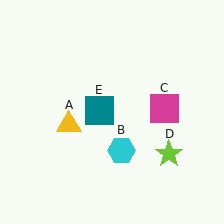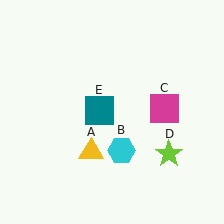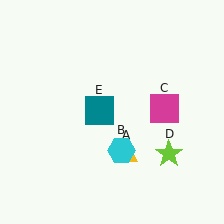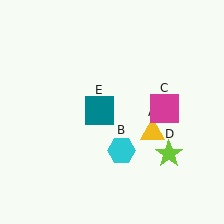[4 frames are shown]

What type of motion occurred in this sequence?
The yellow triangle (object A) rotated counterclockwise around the center of the scene.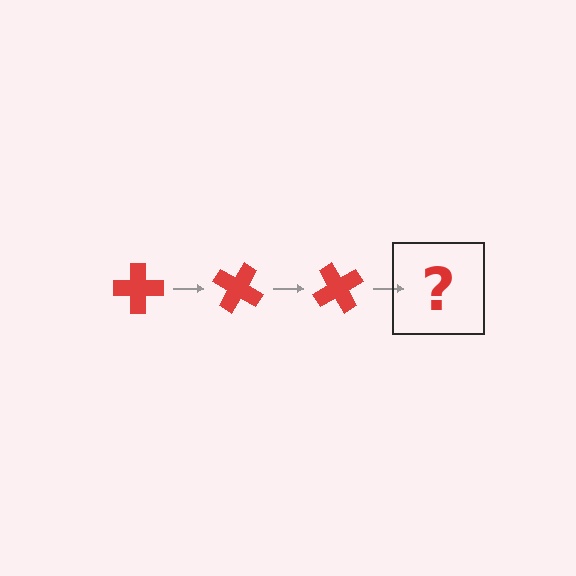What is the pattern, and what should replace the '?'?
The pattern is that the cross rotates 30 degrees each step. The '?' should be a red cross rotated 90 degrees.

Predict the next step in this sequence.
The next step is a red cross rotated 90 degrees.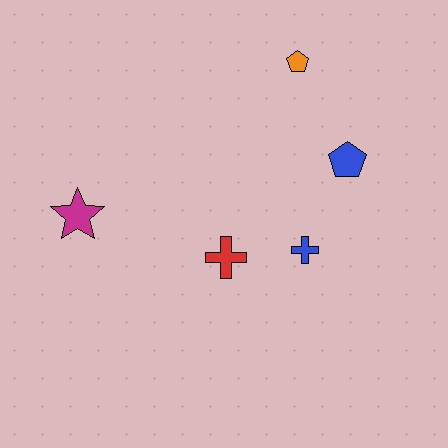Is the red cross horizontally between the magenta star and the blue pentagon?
Yes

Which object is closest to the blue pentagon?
The blue cross is closest to the blue pentagon.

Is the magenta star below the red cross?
No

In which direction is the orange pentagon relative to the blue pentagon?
The orange pentagon is above the blue pentagon.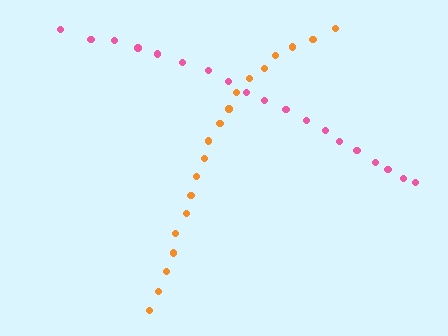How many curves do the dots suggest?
There are 2 distinct paths.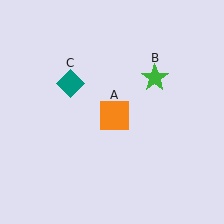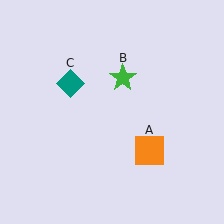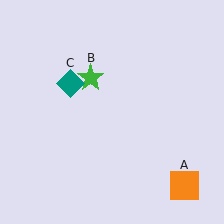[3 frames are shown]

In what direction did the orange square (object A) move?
The orange square (object A) moved down and to the right.